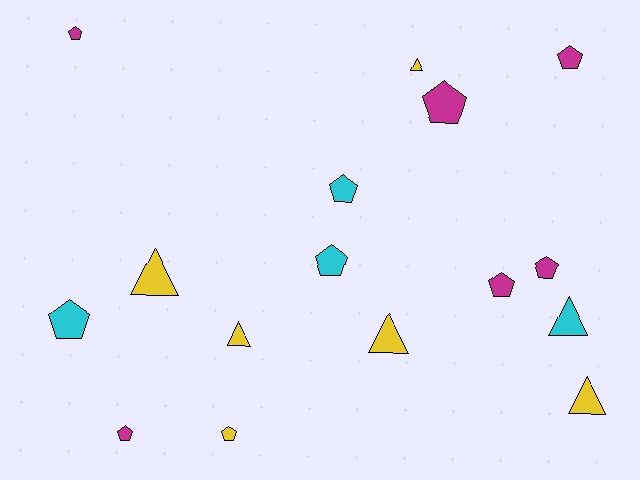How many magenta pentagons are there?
There are 6 magenta pentagons.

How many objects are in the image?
There are 16 objects.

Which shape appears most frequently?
Pentagon, with 10 objects.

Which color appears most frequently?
Yellow, with 6 objects.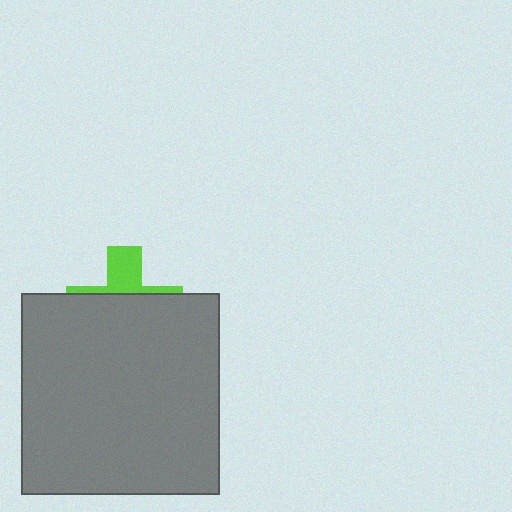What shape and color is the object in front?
The object in front is a gray rectangle.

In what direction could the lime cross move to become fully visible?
The lime cross could move up. That would shift it out from behind the gray rectangle entirely.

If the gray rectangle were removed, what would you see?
You would see the complete lime cross.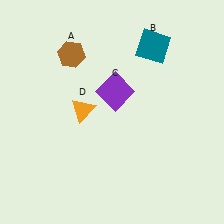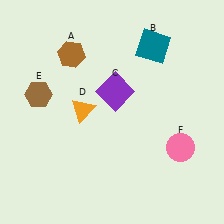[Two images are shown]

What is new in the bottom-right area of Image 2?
A pink circle (F) was added in the bottom-right area of Image 2.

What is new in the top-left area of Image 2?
A brown hexagon (E) was added in the top-left area of Image 2.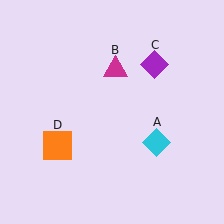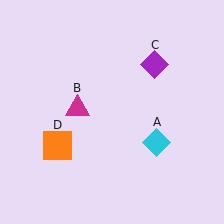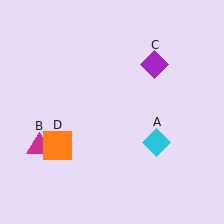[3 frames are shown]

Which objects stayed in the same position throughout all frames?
Cyan diamond (object A) and purple diamond (object C) and orange square (object D) remained stationary.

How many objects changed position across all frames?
1 object changed position: magenta triangle (object B).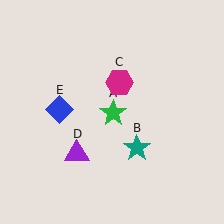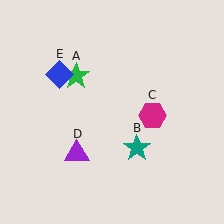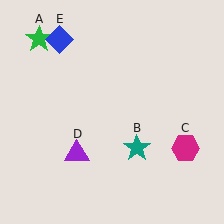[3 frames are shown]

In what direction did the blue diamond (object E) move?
The blue diamond (object E) moved up.